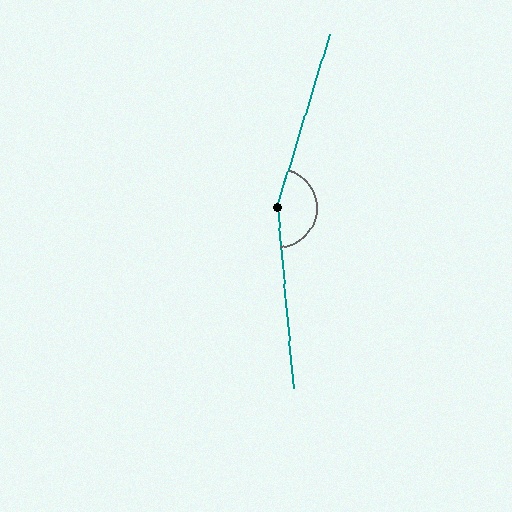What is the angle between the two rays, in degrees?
Approximately 158 degrees.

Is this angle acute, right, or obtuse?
It is obtuse.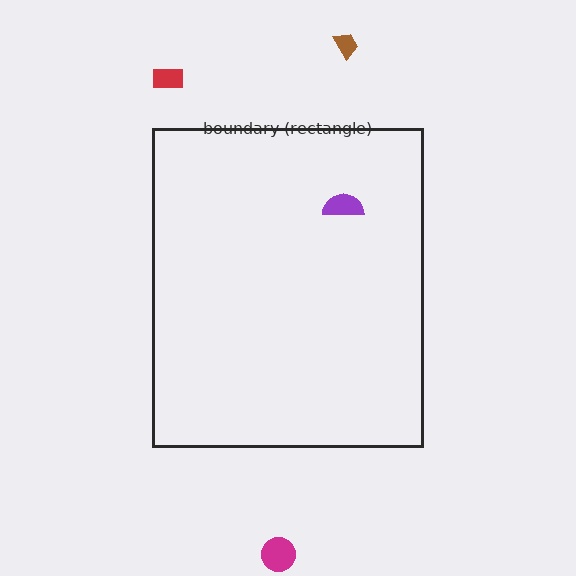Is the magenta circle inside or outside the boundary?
Outside.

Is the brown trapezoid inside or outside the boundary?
Outside.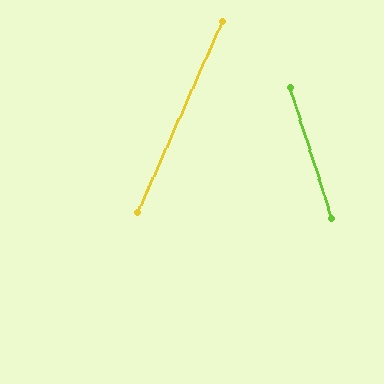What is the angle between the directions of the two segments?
Approximately 42 degrees.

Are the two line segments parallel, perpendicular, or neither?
Neither parallel nor perpendicular — they differ by about 42°.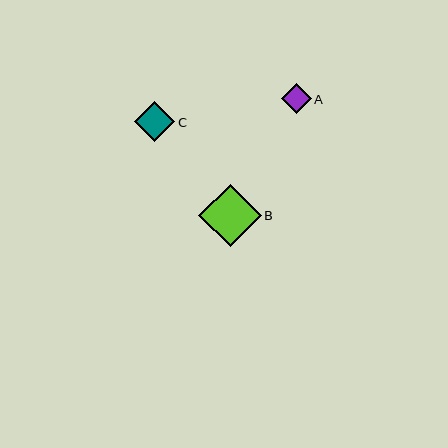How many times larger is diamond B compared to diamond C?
Diamond B is approximately 1.5 times the size of diamond C.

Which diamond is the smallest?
Diamond A is the smallest with a size of approximately 30 pixels.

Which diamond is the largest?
Diamond B is the largest with a size of approximately 63 pixels.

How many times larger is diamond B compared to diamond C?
Diamond B is approximately 1.5 times the size of diamond C.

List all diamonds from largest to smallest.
From largest to smallest: B, C, A.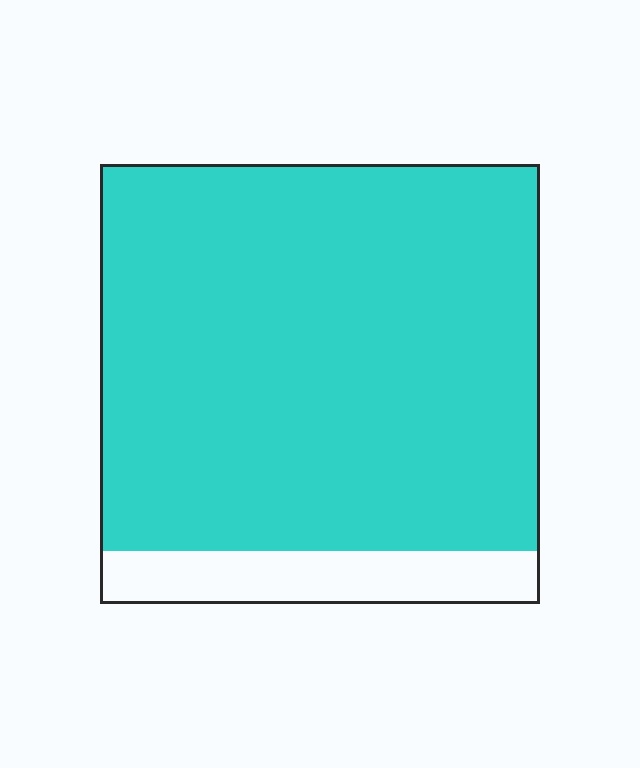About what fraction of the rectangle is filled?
About seven eighths (7/8).